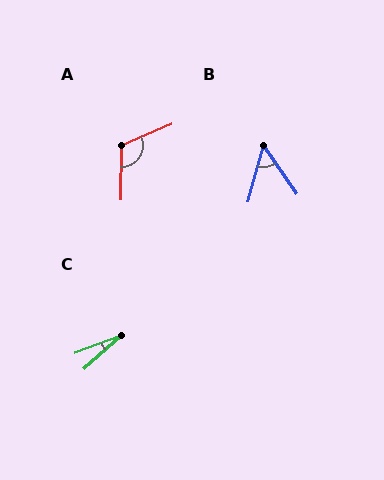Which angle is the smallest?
C, at approximately 21 degrees.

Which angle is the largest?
A, at approximately 114 degrees.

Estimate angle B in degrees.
Approximately 49 degrees.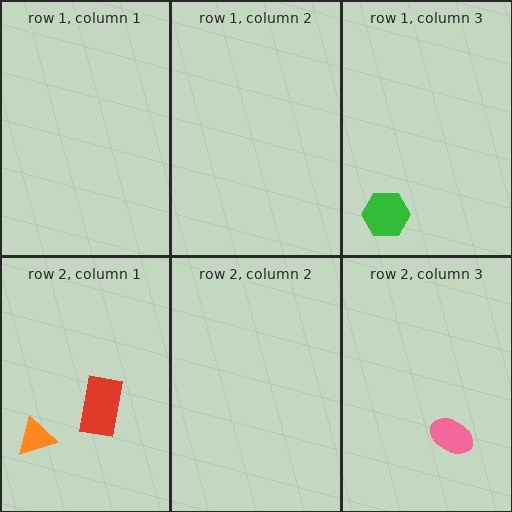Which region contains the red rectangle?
The row 2, column 1 region.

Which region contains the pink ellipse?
The row 2, column 3 region.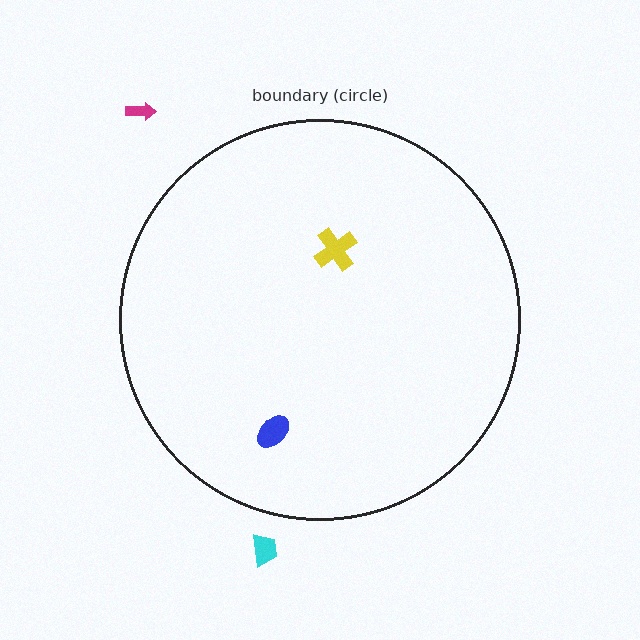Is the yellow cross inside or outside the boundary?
Inside.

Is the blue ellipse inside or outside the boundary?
Inside.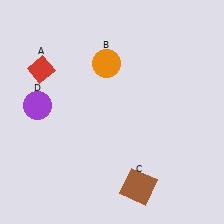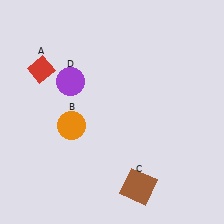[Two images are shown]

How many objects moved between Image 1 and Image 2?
2 objects moved between the two images.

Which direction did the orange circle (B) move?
The orange circle (B) moved down.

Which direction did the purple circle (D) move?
The purple circle (D) moved right.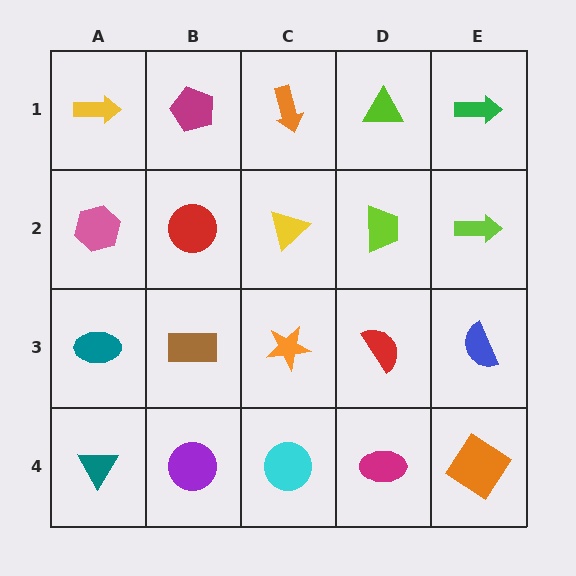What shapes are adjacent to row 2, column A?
A yellow arrow (row 1, column A), a teal ellipse (row 3, column A), a red circle (row 2, column B).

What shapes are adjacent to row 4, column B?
A brown rectangle (row 3, column B), a teal triangle (row 4, column A), a cyan circle (row 4, column C).